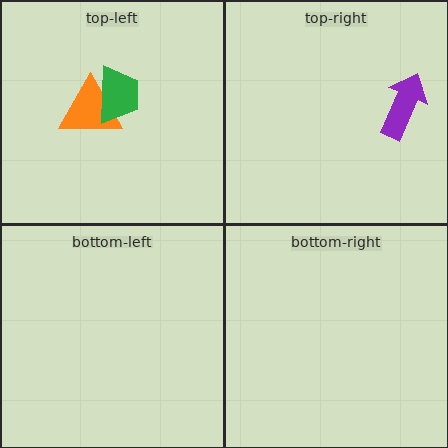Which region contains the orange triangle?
The top-left region.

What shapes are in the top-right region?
The purple arrow.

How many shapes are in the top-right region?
1.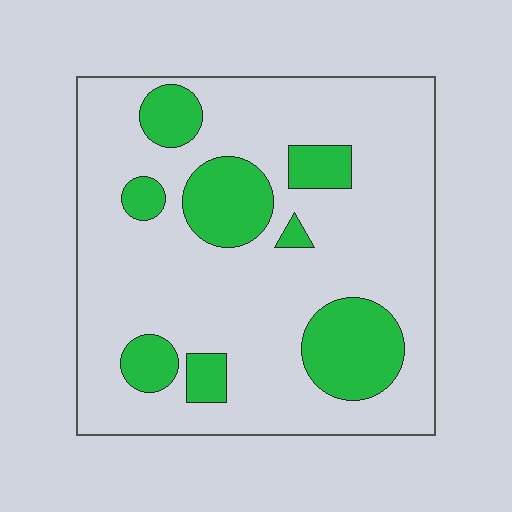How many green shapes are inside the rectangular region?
8.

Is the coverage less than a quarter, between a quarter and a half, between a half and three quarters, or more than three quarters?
Less than a quarter.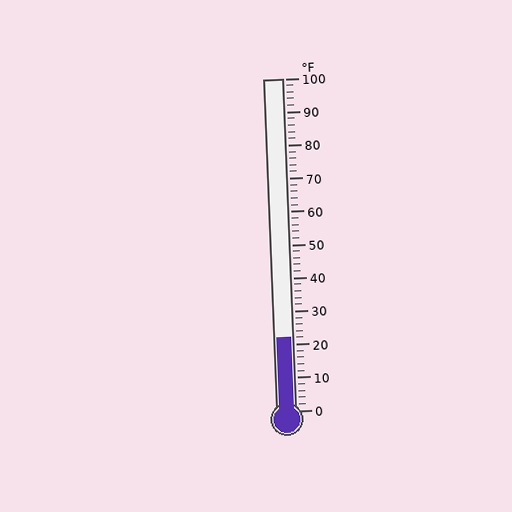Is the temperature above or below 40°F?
The temperature is below 40°F.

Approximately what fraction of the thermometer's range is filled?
The thermometer is filled to approximately 20% of its range.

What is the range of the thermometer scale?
The thermometer scale ranges from 0°F to 100°F.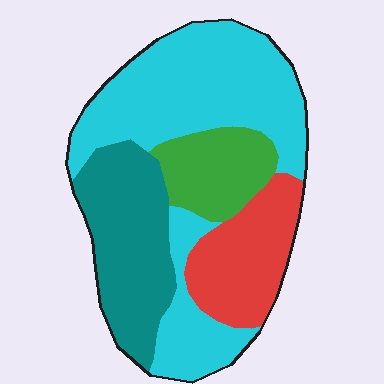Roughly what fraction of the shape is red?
Red takes up about one sixth (1/6) of the shape.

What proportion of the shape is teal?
Teal takes up less than a quarter of the shape.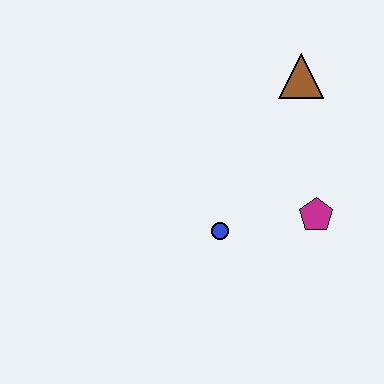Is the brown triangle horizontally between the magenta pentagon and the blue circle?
Yes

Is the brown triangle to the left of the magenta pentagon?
Yes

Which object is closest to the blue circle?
The magenta pentagon is closest to the blue circle.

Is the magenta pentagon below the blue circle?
No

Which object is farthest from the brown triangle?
The blue circle is farthest from the brown triangle.